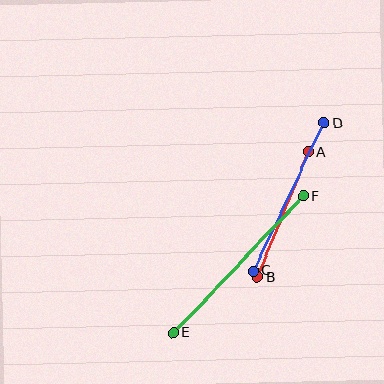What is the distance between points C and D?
The distance is approximately 165 pixels.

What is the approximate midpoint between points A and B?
The midpoint is at approximately (283, 215) pixels.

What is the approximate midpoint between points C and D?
The midpoint is at approximately (289, 197) pixels.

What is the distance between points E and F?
The distance is approximately 189 pixels.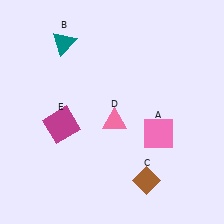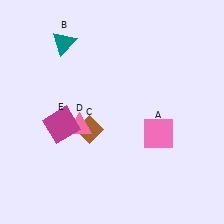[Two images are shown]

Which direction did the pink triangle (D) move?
The pink triangle (D) moved left.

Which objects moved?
The objects that moved are: the brown diamond (C), the pink triangle (D).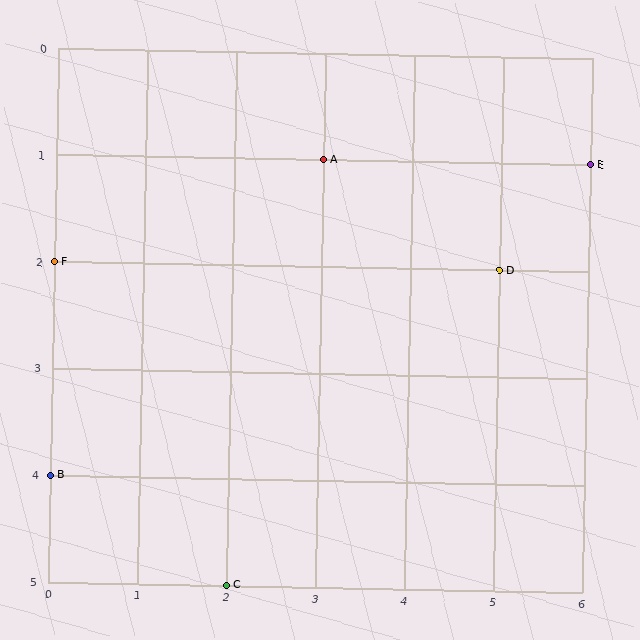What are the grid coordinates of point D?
Point D is at grid coordinates (5, 2).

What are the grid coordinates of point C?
Point C is at grid coordinates (2, 5).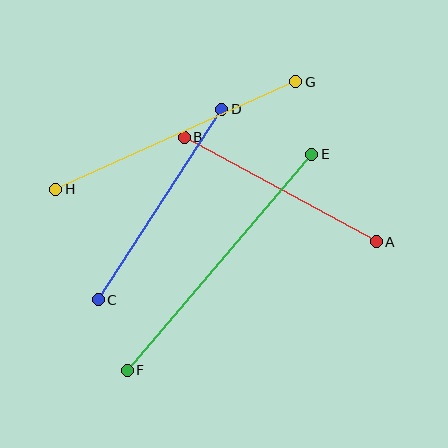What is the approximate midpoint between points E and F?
The midpoint is at approximately (220, 262) pixels.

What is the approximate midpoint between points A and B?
The midpoint is at approximately (280, 189) pixels.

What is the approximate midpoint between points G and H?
The midpoint is at approximately (176, 136) pixels.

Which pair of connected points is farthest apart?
Points E and F are farthest apart.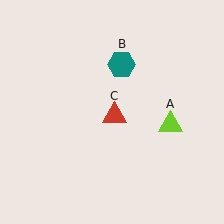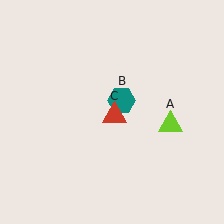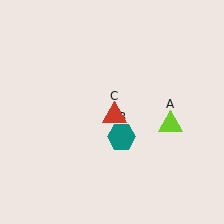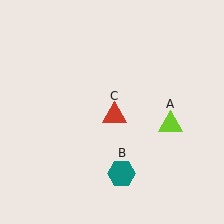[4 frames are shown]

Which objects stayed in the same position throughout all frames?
Lime triangle (object A) and red triangle (object C) remained stationary.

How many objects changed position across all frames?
1 object changed position: teal hexagon (object B).